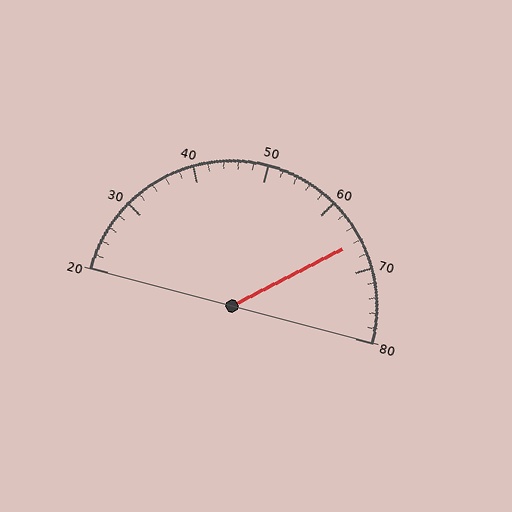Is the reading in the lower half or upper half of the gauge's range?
The reading is in the upper half of the range (20 to 80).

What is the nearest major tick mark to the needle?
The nearest major tick mark is 70.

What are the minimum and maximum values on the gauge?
The gauge ranges from 20 to 80.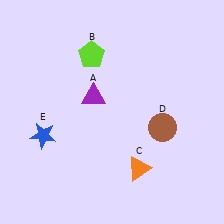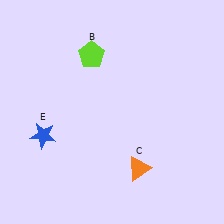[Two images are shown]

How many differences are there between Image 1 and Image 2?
There are 2 differences between the two images.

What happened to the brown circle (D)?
The brown circle (D) was removed in Image 2. It was in the bottom-right area of Image 1.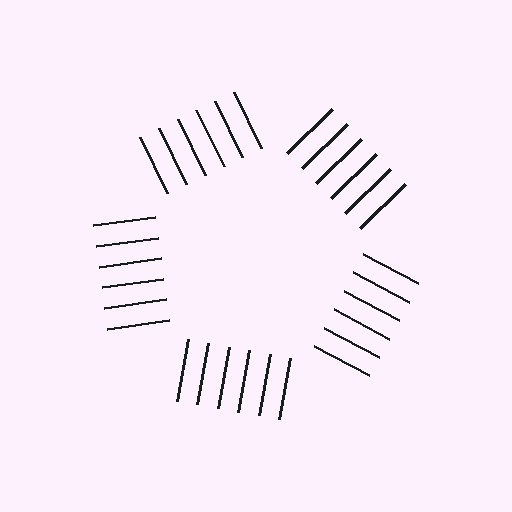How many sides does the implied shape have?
5 sides — the line-ends trace a pentagon.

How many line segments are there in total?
30 — 6 along each of the 5 edges.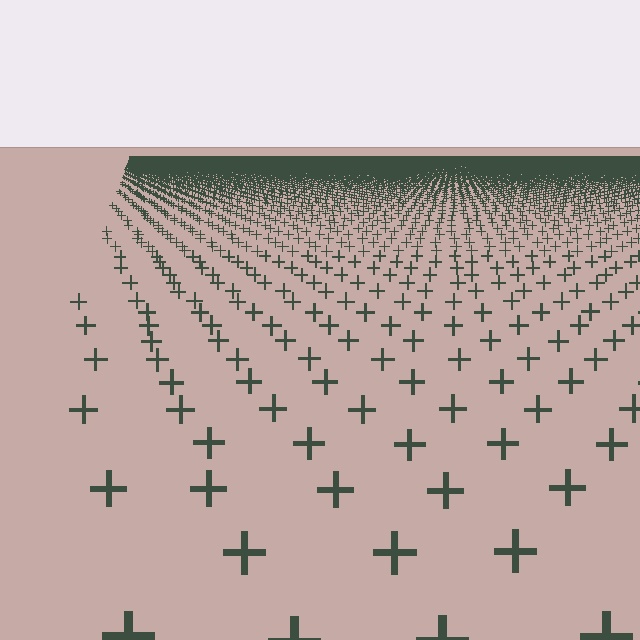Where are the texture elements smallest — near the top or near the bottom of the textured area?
Near the top.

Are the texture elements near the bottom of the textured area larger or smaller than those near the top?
Larger. Near the bottom, elements are closer to the viewer and appear at a bigger on-screen size.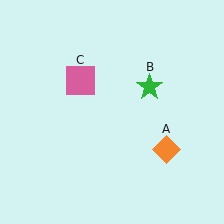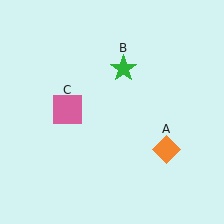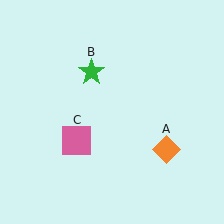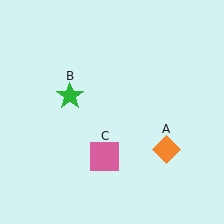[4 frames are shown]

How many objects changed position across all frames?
2 objects changed position: green star (object B), pink square (object C).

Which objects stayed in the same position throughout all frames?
Orange diamond (object A) remained stationary.